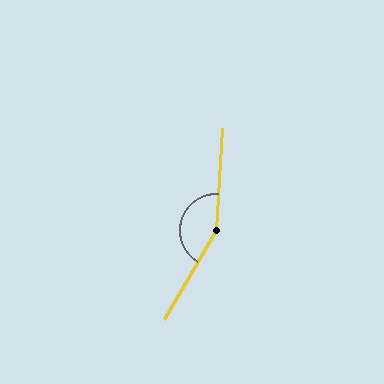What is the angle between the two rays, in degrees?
Approximately 153 degrees.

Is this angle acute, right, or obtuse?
It is obtuse.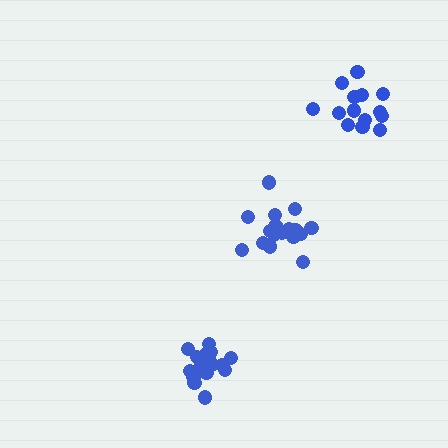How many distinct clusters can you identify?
There are 3 distinct clusters.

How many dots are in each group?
Group 1: 14 dots, Group 2: 17 dots, Group 3: 19 dots (50 total).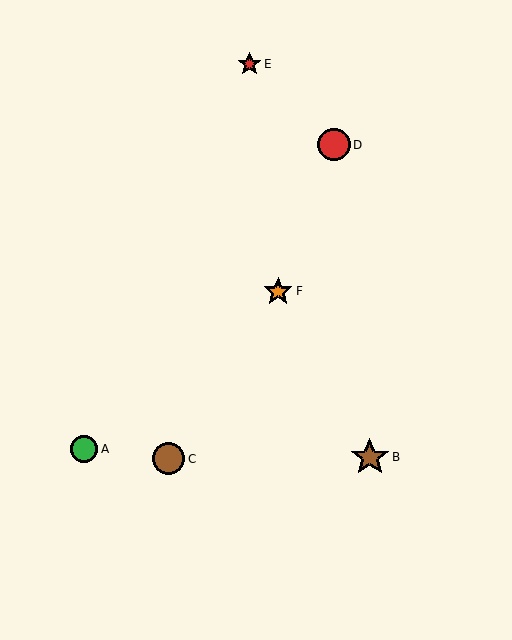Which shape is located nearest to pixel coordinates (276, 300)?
The orange star (labeled F) at (278, 291) is nearest to that location.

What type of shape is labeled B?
Shape B is a brown star.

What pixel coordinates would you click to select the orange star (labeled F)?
Click at (278, 291) to select the orange star F.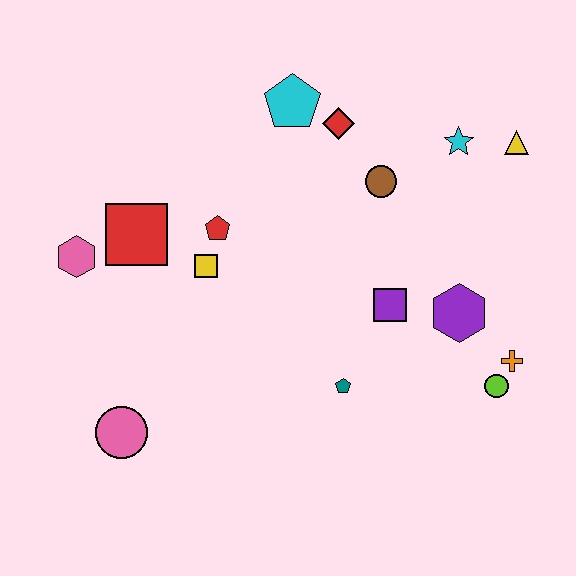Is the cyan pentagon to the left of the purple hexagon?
Yes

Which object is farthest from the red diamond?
The pink circle is farthest from the red diamond.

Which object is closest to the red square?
The pink hexagon is closest to the red square.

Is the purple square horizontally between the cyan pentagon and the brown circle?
No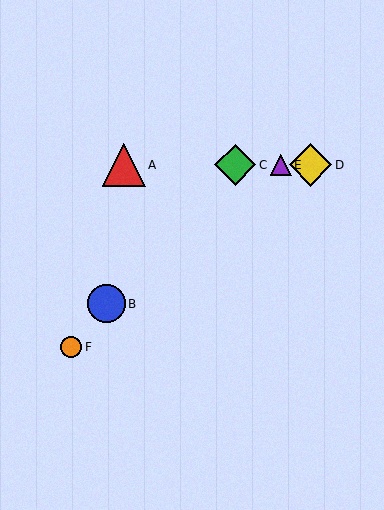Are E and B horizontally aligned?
No, E is at y≈165 and B is at y≈304.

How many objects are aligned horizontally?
4 objects (A, C, D, E) are aligned horizontally.